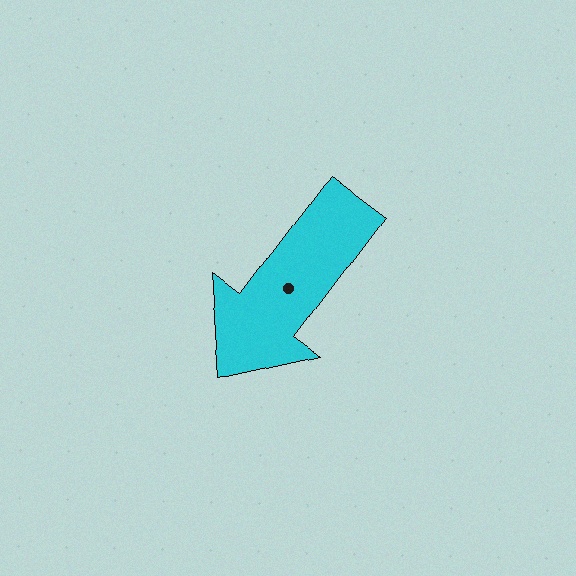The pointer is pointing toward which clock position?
Roughly 7 o'clock.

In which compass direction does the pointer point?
Southwest.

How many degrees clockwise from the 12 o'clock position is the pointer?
Approximately 217 degrees.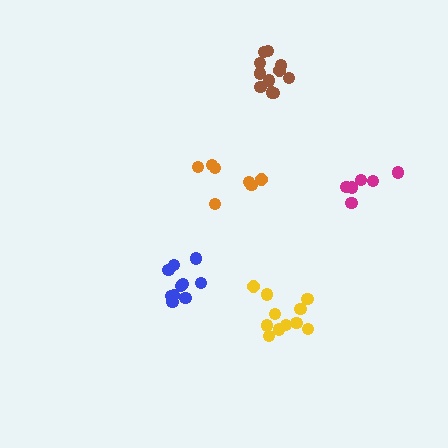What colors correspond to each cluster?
The clusters are colored: yellow, blue, brown, magenta, orange.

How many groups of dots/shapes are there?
There are 5 groups.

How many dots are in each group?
Group 1: 11 dots, Group 2: 10 dots, Group 3: 11 dots, Group 4: 7 dots, Group 5: 7 dots (46 total).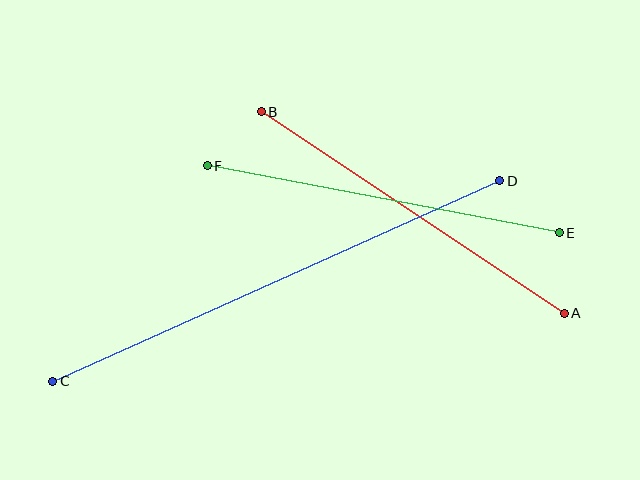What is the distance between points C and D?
The distance is approximately 490 pixels.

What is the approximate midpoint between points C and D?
The midpoint is at approximately (276, 281) pixels.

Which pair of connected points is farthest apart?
Points C and D are farthest apart.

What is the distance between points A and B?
The distance is approximately 364 pixels.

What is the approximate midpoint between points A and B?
The midpoint is at approximately (413, 212) pixels.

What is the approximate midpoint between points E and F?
The midpoint is at approximately (383, 199) pixels.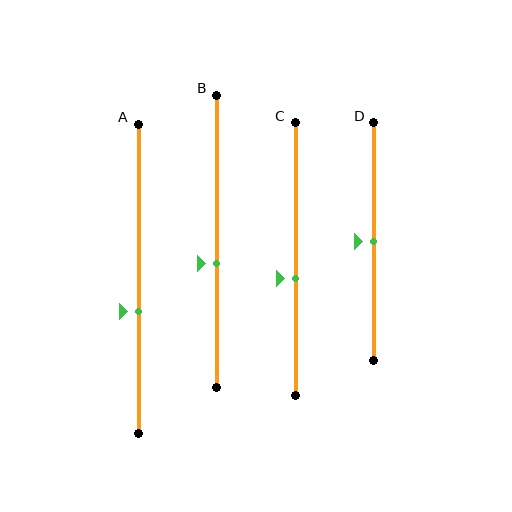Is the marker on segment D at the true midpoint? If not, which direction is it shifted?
Yes, the marker on segment D is at the true midpoint.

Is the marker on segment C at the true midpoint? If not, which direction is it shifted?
No, the marker on segment C is shifted downward by about 7% of the segment length.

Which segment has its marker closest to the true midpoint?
Segment D has its marker closest to the true midpoint.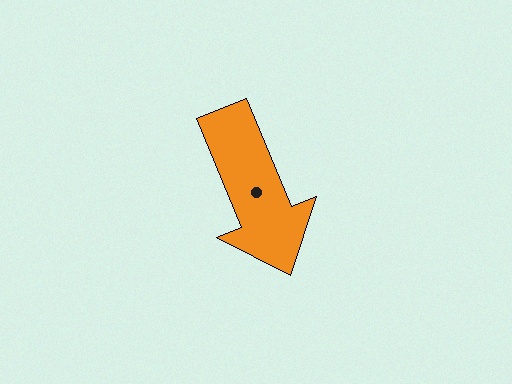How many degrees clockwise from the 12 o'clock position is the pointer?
Approximately 157 degrees.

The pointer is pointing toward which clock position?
Roughly 5 o'clock.